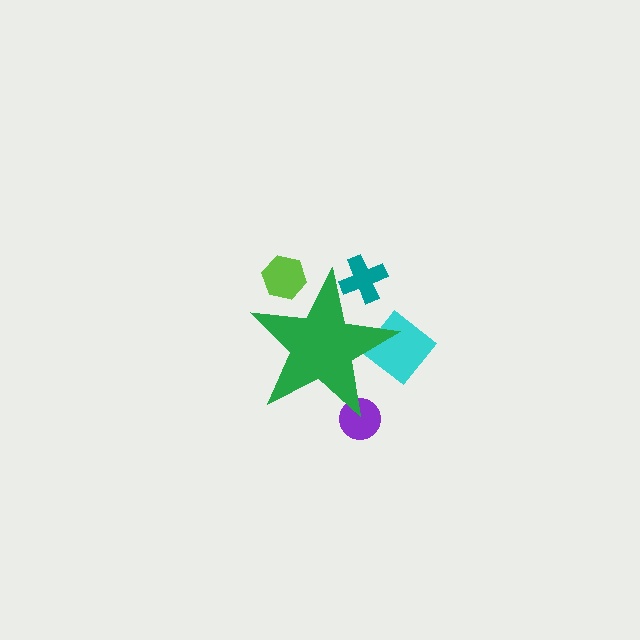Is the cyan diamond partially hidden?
Yes, the cyan diamond is partially hidden behind the green star.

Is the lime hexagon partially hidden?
Yes, the lime hexagon is partially hidden behind the green star.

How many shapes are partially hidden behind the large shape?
4 shapes are partially hidden.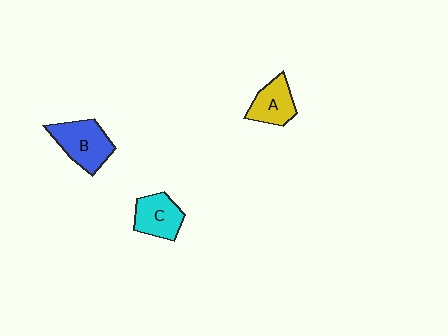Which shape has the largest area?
Shape B (blue).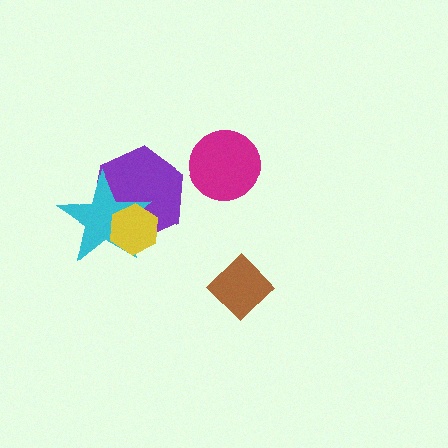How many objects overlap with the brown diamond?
0 objects overlap with the brown diamond.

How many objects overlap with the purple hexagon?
2 objects overlap with the purple hexagon.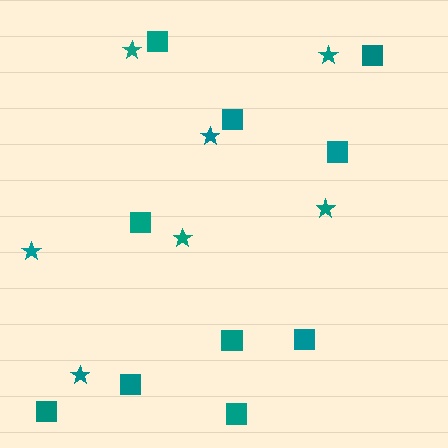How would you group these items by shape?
There are 2 groups: one group of stars (7) and one group of squares (10).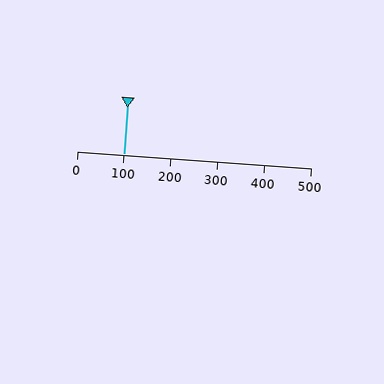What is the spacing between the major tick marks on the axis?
The major ticks are spaced 100 apart.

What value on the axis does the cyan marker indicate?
The marker indicates approximately 100.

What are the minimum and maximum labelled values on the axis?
The axis runs from 0 to 500.